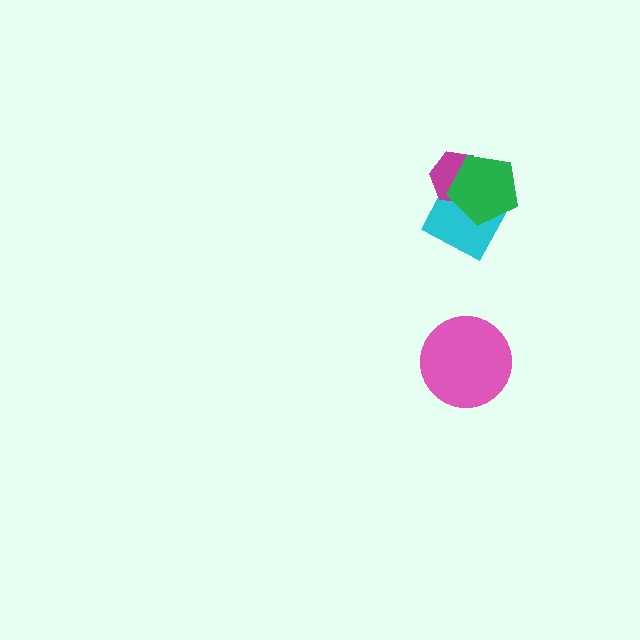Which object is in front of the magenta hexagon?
The green pentagon is in front of the magenta hexagon.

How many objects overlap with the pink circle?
0 objects overlap with the pink circle.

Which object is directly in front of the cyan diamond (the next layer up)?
The magenta hexagon is directly in front of the cyan diamond.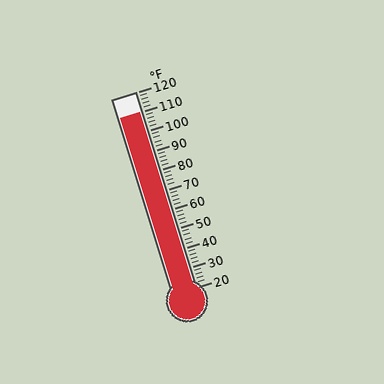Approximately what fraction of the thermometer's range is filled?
The thermometer is filled to approximately 90% of its range.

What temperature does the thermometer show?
The thermometer shows approximately 110°F.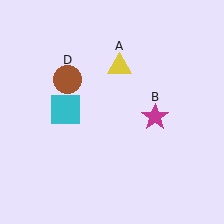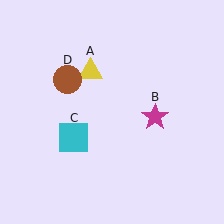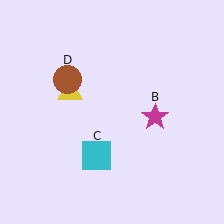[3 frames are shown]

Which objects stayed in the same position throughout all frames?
Magenta star (object B) and brown circle (object D) remained stationary.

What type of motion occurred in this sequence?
The yellow triangle (object A), cyan square (object C) rotated counterclockwise around the center of the scene.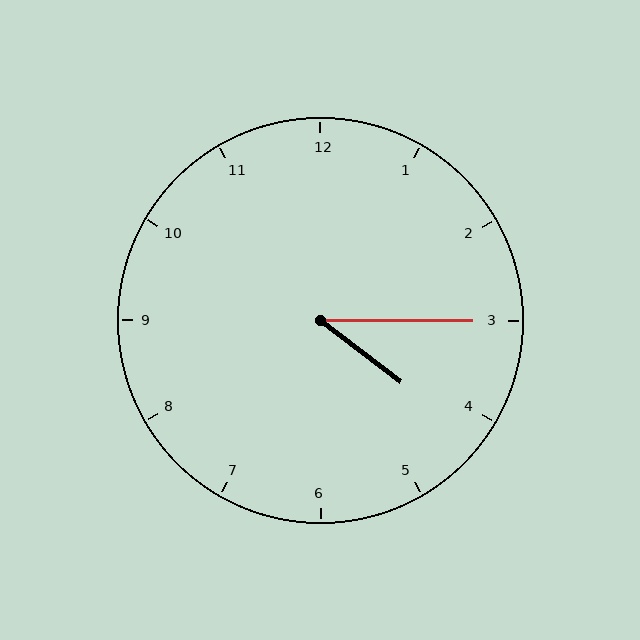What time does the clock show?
4:15.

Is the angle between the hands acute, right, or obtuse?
It is acute.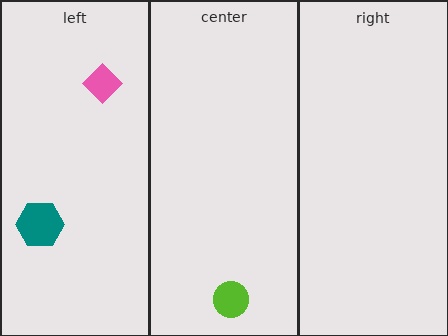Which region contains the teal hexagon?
The left region.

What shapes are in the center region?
The lime circle.